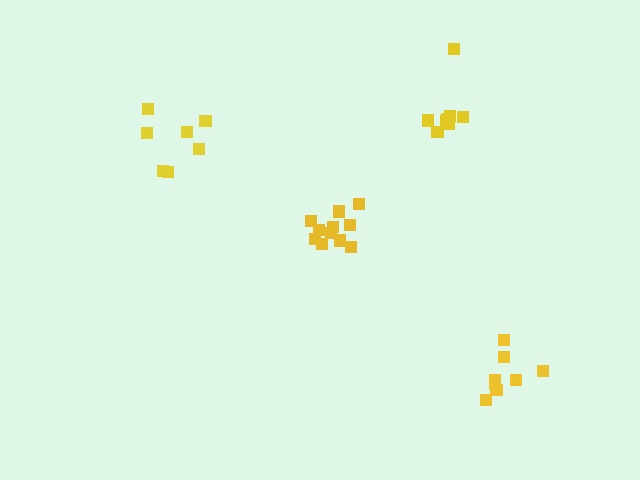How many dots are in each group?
Group 1: 8 dots, Group 2: 7 dots, Group 3: 8 dots, Group 4: 11 dots (34 total).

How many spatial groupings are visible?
There are 4 spatial groupings.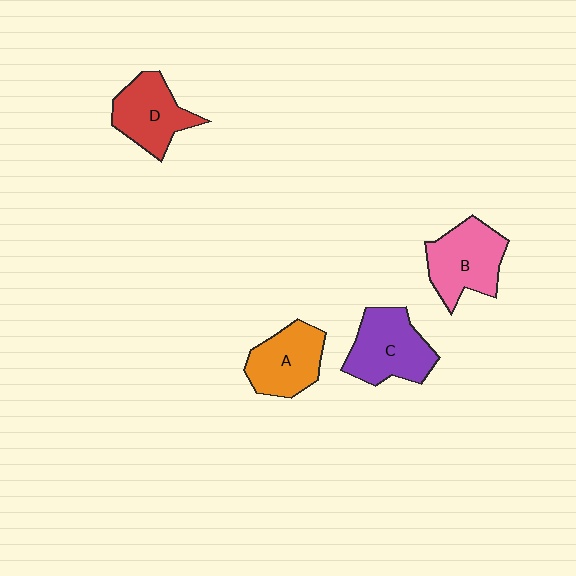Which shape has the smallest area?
Shape A (orange).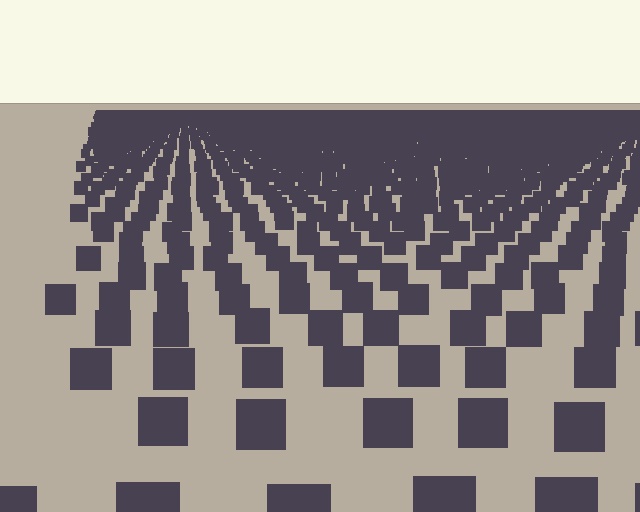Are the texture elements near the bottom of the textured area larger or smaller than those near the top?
Larger. Near the bottom, elements are closer to the viewer and appear at a bigger on-screen size.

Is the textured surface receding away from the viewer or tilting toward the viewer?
The surface is receding away from the viewer. Texture elements get smaller and denser toward the top.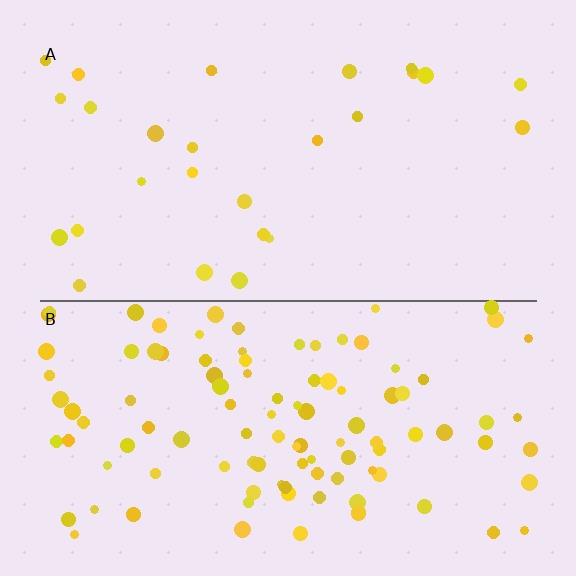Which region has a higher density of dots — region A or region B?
B (the bottom).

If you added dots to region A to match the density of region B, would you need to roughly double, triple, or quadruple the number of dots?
Approximately quadruple.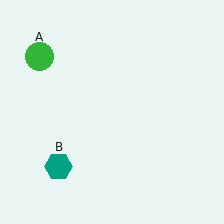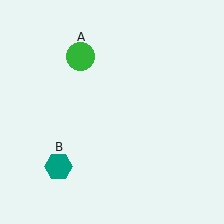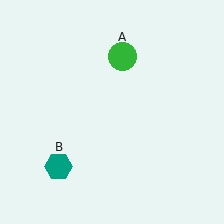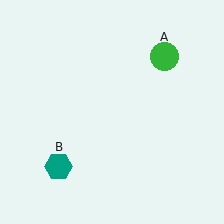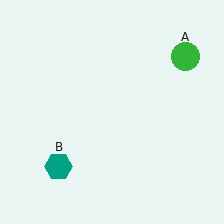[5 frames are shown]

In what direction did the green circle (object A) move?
The green circle (object A) moved right.